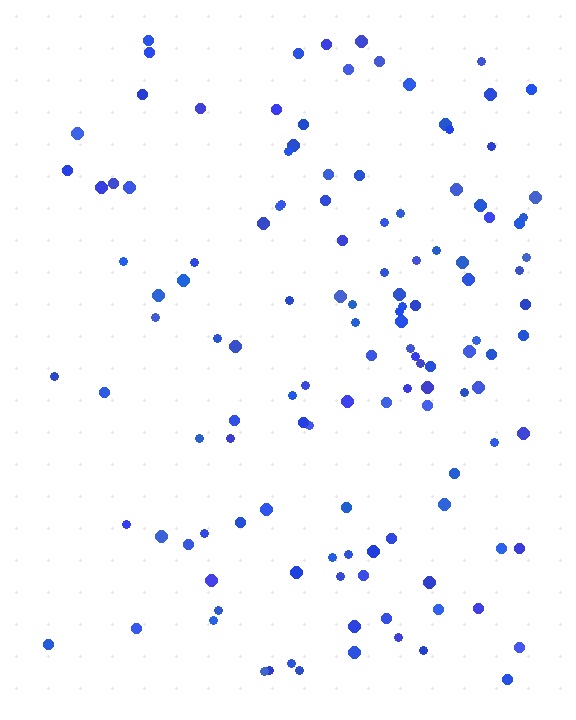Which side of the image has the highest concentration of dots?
The right.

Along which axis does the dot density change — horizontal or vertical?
Horizontal.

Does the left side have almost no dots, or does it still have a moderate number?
Still a moderate number, just noticeably fewer than the right.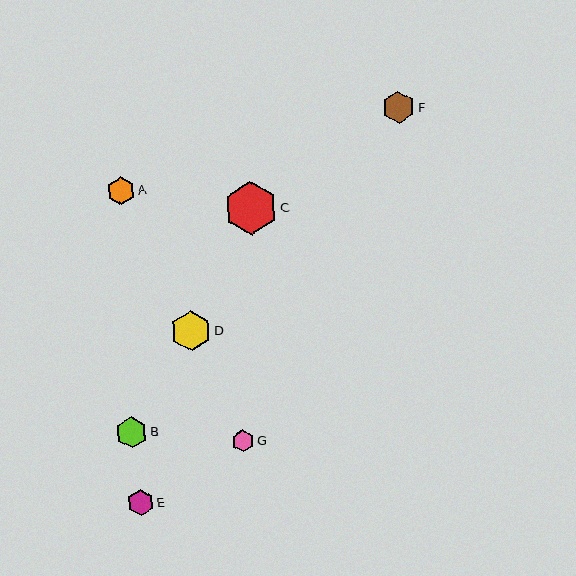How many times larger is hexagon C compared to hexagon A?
Hexagon C is approximately 1.9 times the size of hexagon A.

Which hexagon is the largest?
Hexagon C is the largest with a size of approximately 53 pixels.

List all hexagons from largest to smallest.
From largest to smallest: C, D, F, B, A, E, G.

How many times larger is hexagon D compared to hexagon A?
Hexagon D is approximately 1.5 times the size of hexagon A.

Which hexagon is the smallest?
Hexagon G is the smallest with a size of approximately 22 pixels.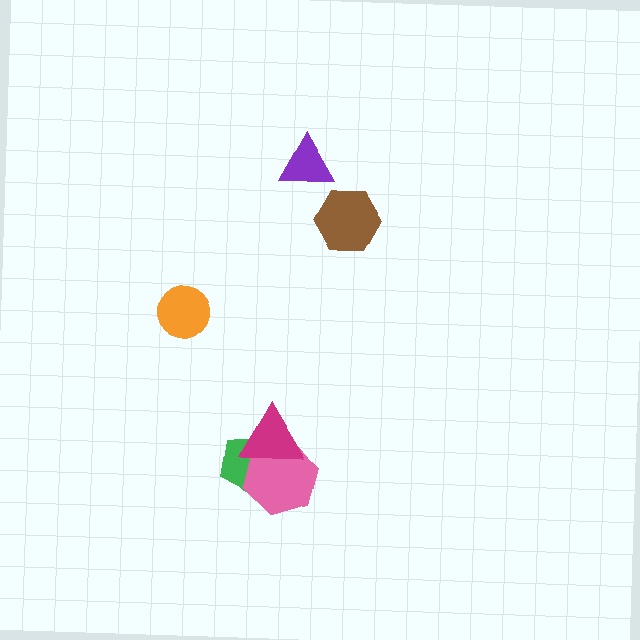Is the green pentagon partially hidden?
Yes, it is partially covered by another shape.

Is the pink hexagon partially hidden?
Yes, it is partially covered by another shape.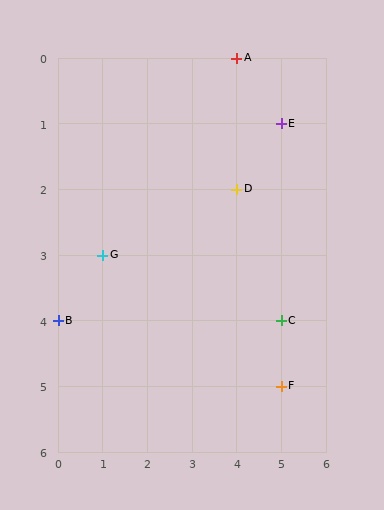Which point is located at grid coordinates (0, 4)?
Point B is at (0, 4).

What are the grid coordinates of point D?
Point D is at grid coordinates (4, 2).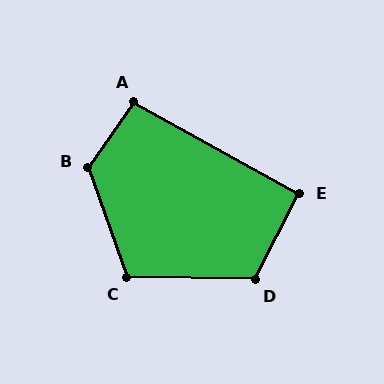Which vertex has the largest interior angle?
B, at approximately 125 degrees.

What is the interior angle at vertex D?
Approximately 117 degrees (obtuse).